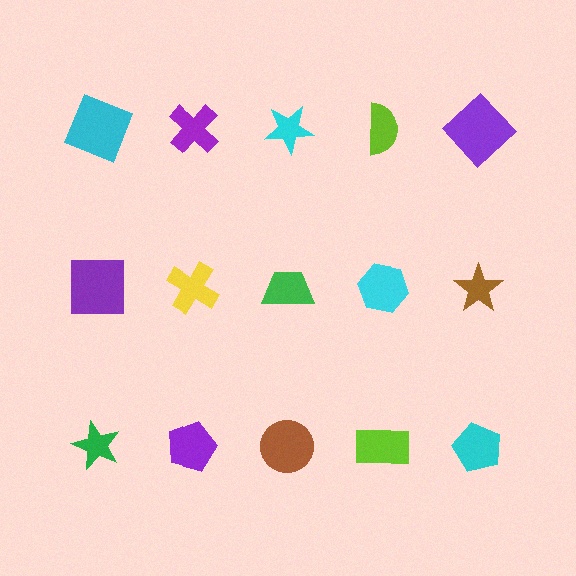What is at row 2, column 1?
A purple square.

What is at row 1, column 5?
A purple diamond.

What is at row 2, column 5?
A brown star.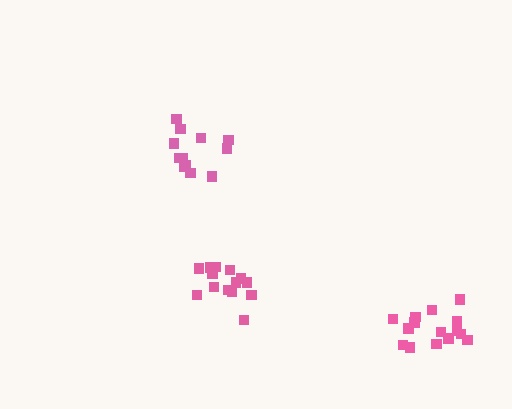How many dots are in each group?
Group 1: 16 dots, Group 2: 15 dots, Group 3: 12 dots (43 total).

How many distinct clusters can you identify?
There are 3 distinct clusters.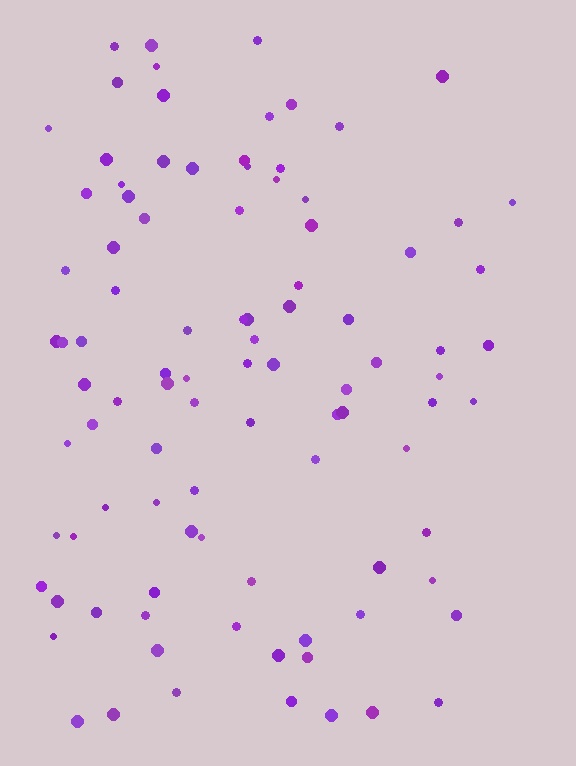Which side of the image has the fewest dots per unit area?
The right.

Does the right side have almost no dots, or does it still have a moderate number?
Still a moderate number, just noticeably fewer than the left.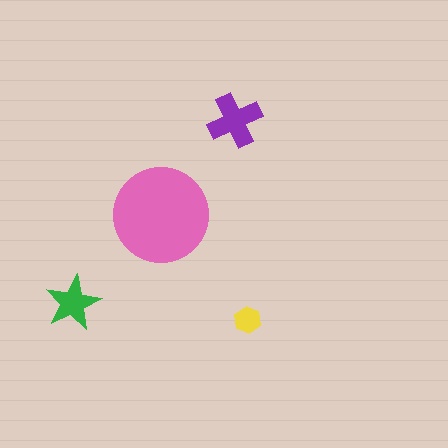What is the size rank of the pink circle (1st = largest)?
1st.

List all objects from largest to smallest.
The pink circle, the purple cross, the green star, the yellow hexagon.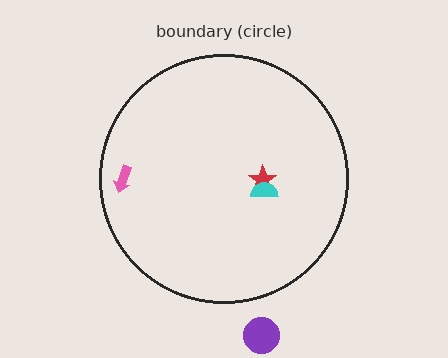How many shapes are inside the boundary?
3 inside, 1 outside.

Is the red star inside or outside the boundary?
Inside.